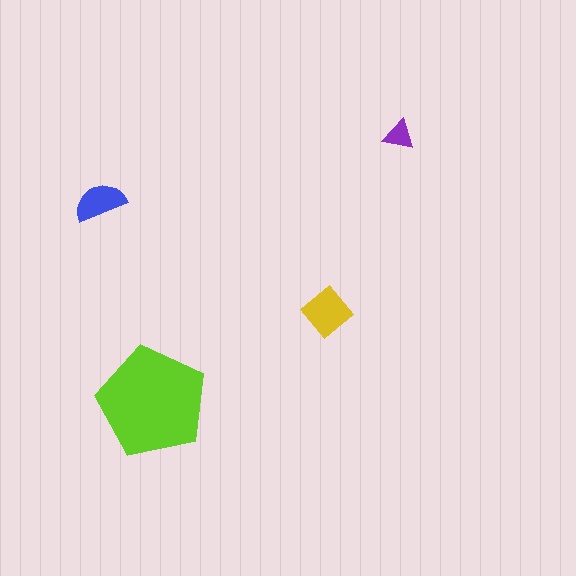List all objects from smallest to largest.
The purple triangle, the blue semicircle, the yellow diamond, the lime pentagon.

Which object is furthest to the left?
The blue semicircle is leftmost.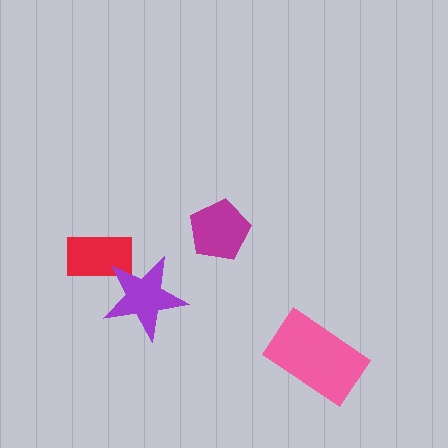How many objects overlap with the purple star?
1 object overlaps with the purple star.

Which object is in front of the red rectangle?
The purple star is in front of the red rectangle.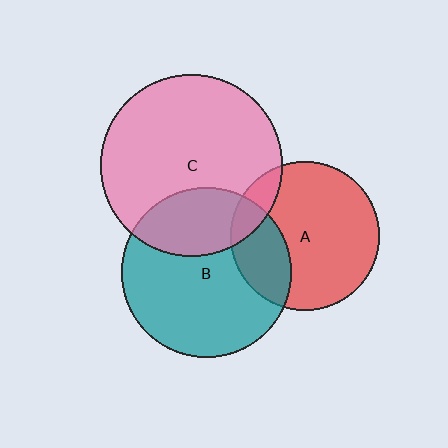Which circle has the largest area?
Circle C (pink).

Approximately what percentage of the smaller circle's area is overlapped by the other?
Approximately 30%.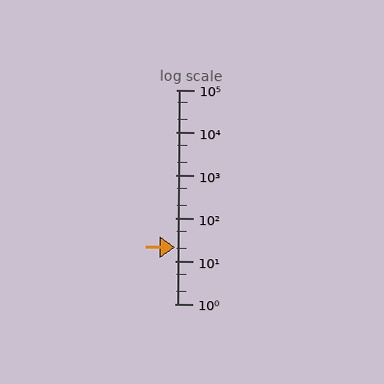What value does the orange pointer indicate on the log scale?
The pointer indicates approximately 21.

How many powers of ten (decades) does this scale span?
The scale spans 5 decades, from 1 to 100000.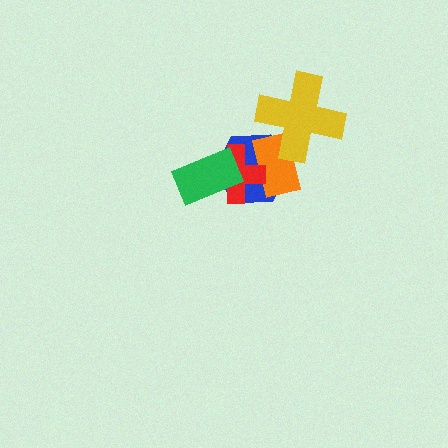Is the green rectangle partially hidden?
No, no other shape covers it.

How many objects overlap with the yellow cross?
2 objects overlap with the yellow cross.